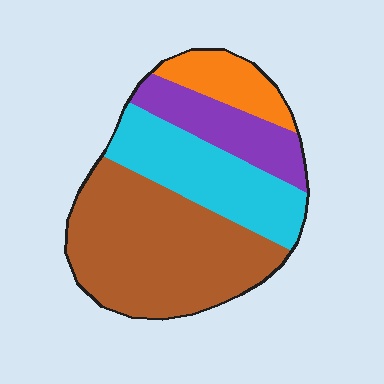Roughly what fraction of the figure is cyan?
Cyan covers 26% of the figure.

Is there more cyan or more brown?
Brown.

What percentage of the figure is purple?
Purple covers 16% of the figure.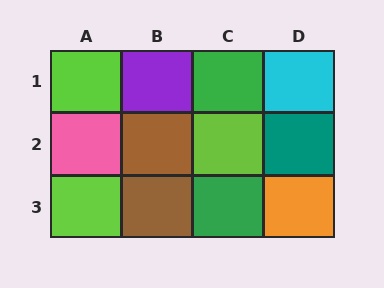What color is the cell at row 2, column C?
Lime.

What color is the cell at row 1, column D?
Cyan.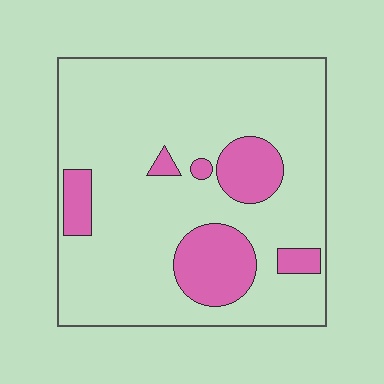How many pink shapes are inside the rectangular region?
6.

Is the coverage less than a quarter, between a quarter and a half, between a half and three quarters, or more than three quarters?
Less than a quarter.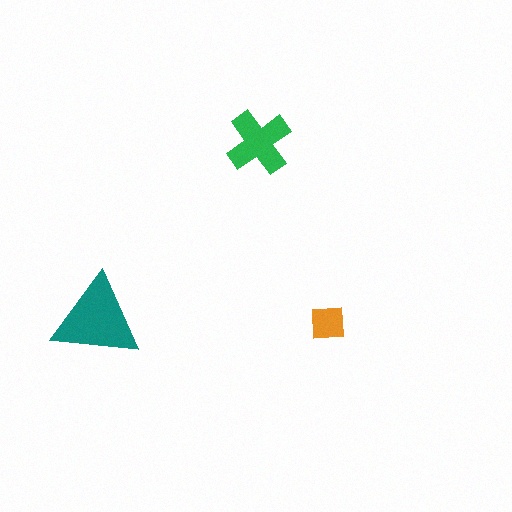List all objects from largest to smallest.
The teal triangle, the green cross, the orange square.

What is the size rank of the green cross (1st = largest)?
2nd.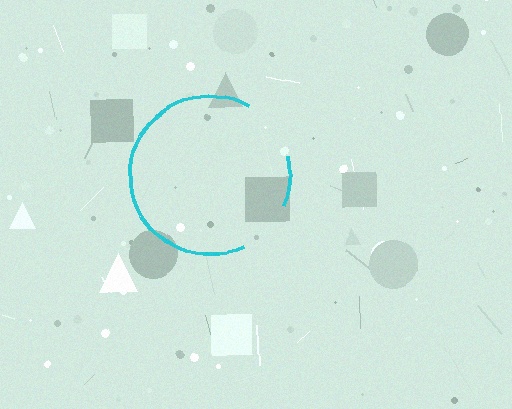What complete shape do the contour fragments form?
The contour fragments form a circle.